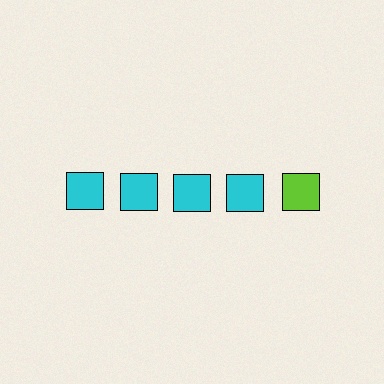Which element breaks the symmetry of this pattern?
The lime square in the top row, rightmost column breaks the symmetry. All other shapes are cyan squares.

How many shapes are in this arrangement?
There are 5 shapes arranged in a grid pattern.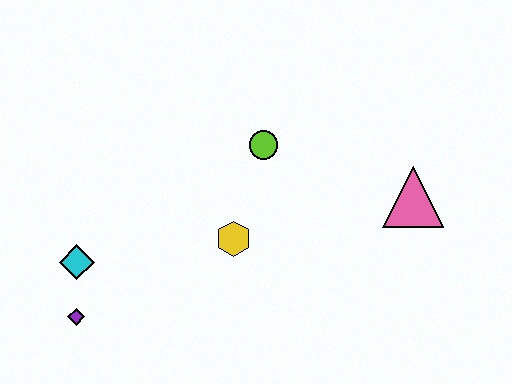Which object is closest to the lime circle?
The yellow hexagon is closest to the lime circle.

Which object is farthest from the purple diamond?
The pink triangle is farthest from the purple diamond.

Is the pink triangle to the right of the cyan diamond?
Yes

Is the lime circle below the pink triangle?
No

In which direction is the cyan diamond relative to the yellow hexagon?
The cyan diamond is to the left of the yellow hexagon.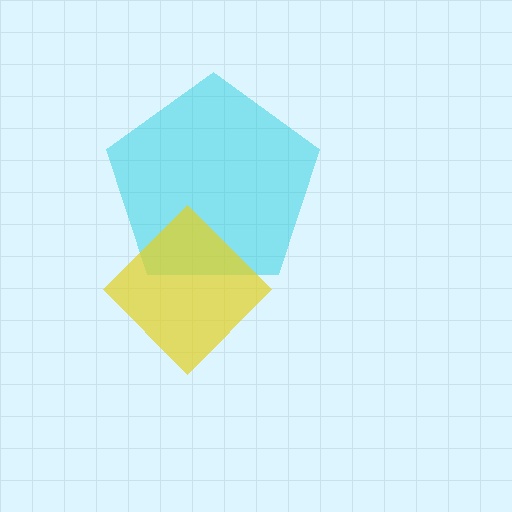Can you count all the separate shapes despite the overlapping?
Yes, there are 2 separate shapes.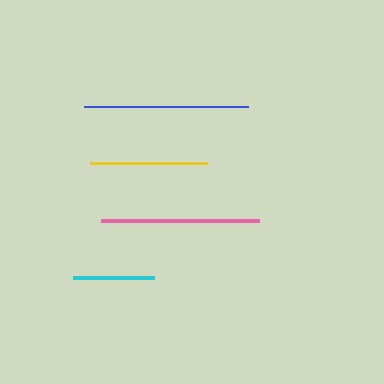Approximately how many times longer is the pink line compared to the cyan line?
The pink line is approximately 2.0 times the length of the cyan line.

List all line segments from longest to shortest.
From longest to shortest: blue, pink, yellow, cyan.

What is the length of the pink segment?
The pink segment is approximately 158 pixels long.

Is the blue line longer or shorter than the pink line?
The blue line is longer than the pink line.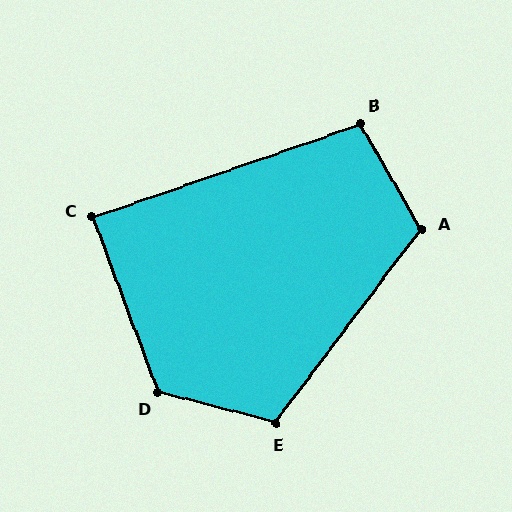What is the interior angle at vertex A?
Approximately 113 degrees (obtuse).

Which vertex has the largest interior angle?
D, at approximately 125 degrees.